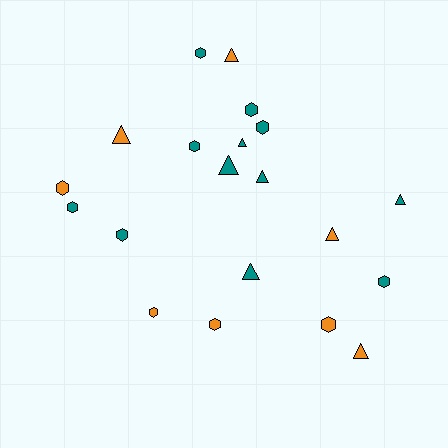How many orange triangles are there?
There are 4 orange triangles.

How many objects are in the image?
There are 20 objects.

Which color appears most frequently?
Teal, with 12 objects.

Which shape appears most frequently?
Hexagon, with 11 objects.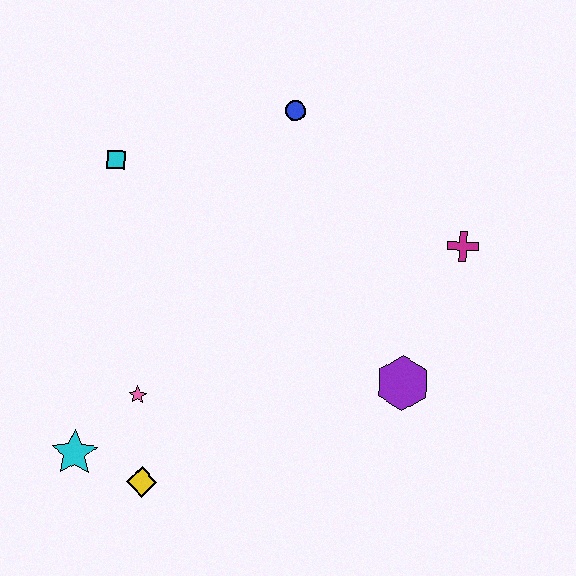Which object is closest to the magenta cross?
The purple hexagon is closest to the magenta cross.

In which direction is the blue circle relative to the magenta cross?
The blue circle is to the left of the magenta cross.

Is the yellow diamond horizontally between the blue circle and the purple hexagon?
No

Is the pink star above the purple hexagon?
No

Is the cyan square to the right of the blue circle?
No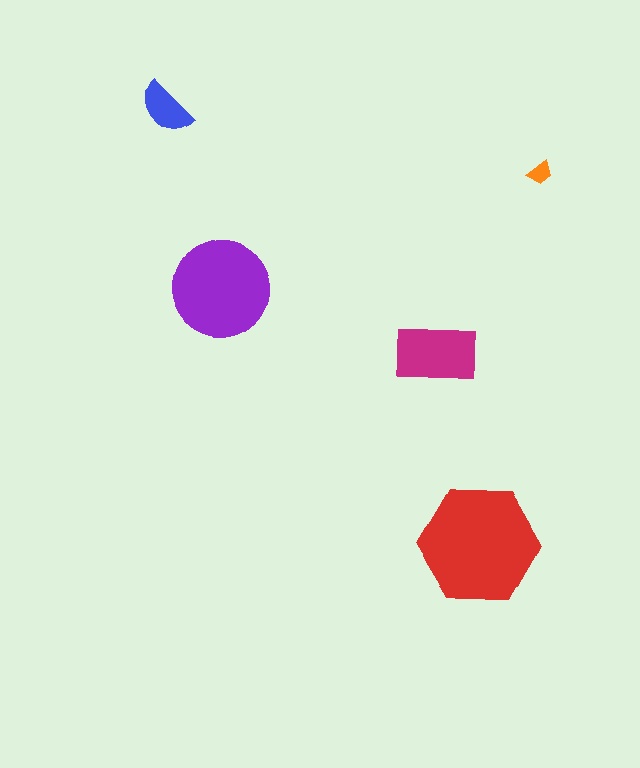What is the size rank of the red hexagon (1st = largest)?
1st.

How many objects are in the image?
There are 5 objects in the image.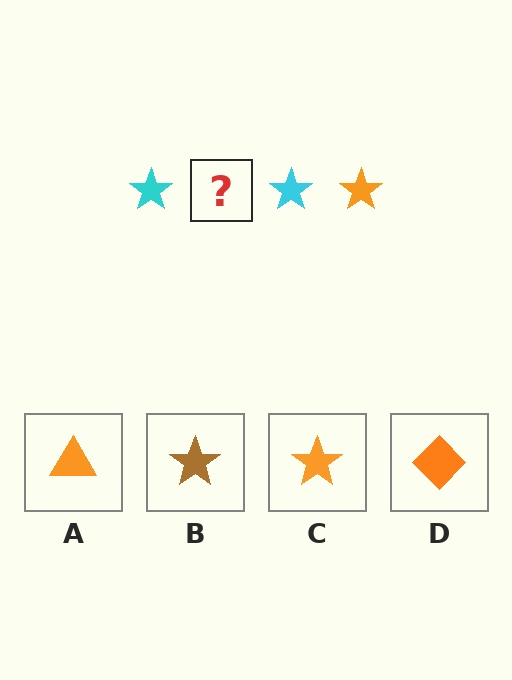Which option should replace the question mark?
Option C.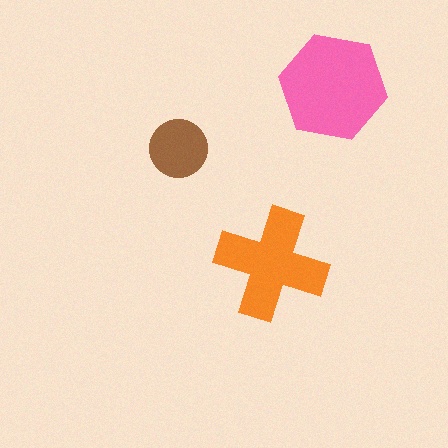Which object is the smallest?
The brown circle.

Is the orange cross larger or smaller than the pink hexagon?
Smaller.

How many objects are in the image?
There are 3 objects in the image.